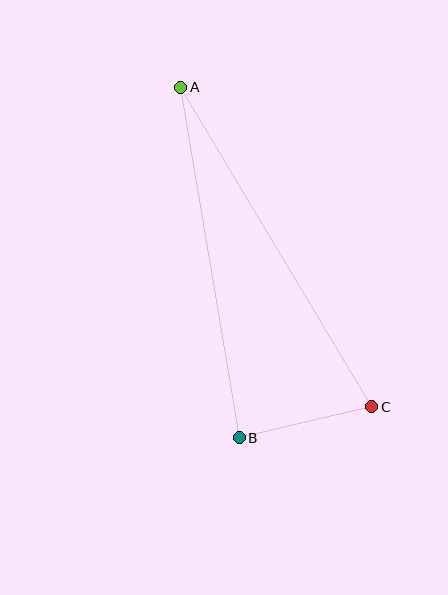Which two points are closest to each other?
Points B and C are closest to each other.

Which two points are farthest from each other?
Points A and C are farthest from each other.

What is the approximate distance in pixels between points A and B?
The distance between A and B is approximately 355 pixels.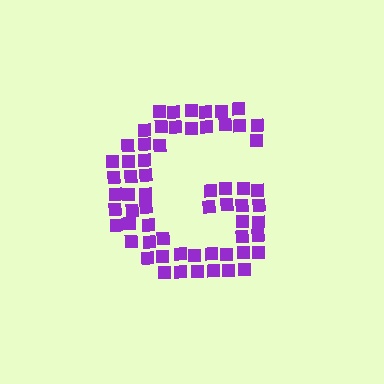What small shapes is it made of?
It is made of small squares.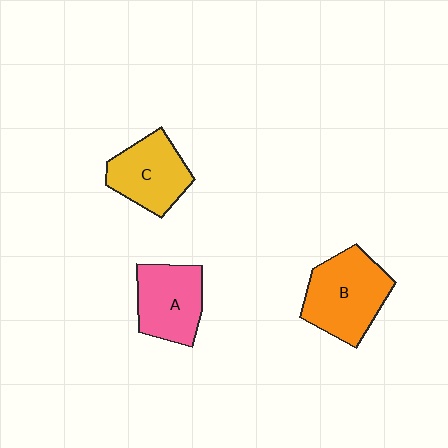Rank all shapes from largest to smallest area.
From largest to smallest: B (orange), A (pink), C (yellow).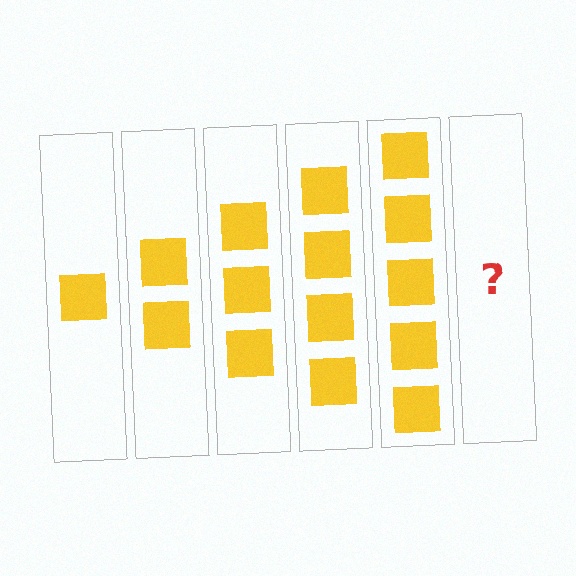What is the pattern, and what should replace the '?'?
The pattern is that each step adds one more square. The '?' should be 6 squares.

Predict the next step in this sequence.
The next step is 6 squares.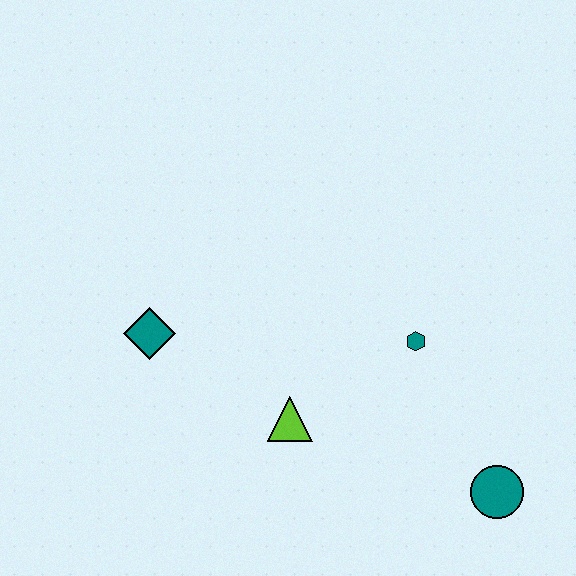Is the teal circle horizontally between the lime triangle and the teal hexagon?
No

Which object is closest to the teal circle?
The teal hexagon is closest to the teal circle.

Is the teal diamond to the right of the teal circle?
No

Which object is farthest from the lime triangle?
The teal circle is farthest from the lime triangle.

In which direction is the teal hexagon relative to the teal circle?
The teal hexagon is above the teal circle.